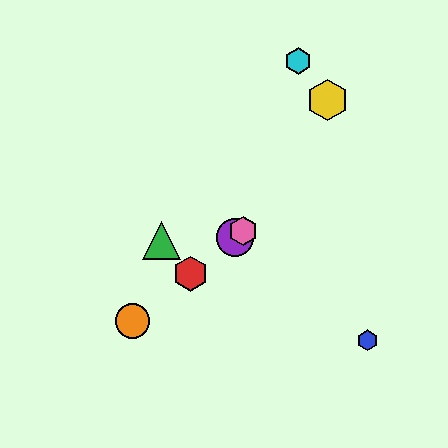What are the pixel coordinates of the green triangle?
The green triangle is at (161, 241).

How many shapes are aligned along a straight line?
4 shapes (the red hexagon, the purple circle, the orange circle, the pink hexagon) are aligned along a straight line.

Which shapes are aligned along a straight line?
The red hexagon, the purple circle, the orange circle, the pink hexagon are aligned along a straight line.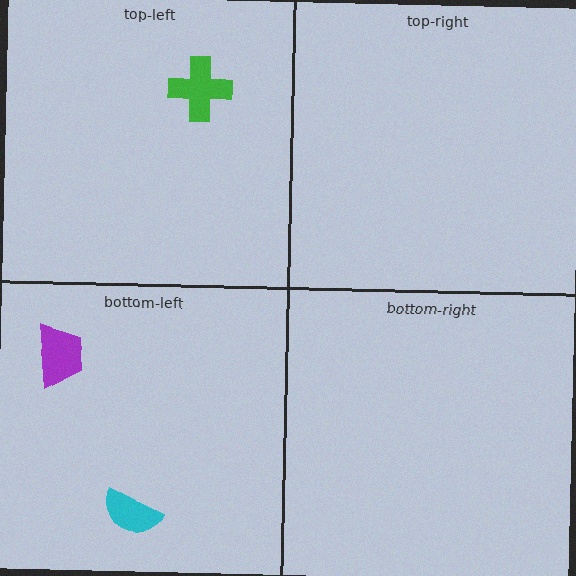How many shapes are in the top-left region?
1.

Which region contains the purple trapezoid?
The bottom-left region.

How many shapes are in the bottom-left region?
2.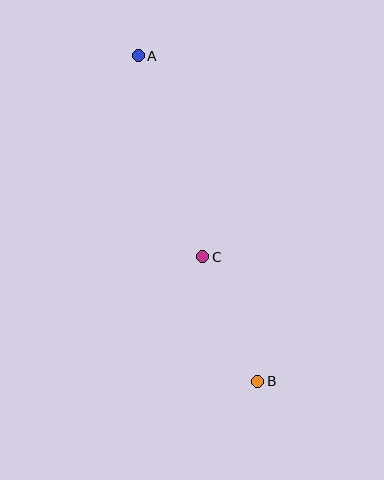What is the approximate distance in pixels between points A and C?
The distance between A and C is approximately 211 pixels.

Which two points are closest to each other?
Points B and C are closest to each other.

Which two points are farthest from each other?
Points A and B are farthest from each other.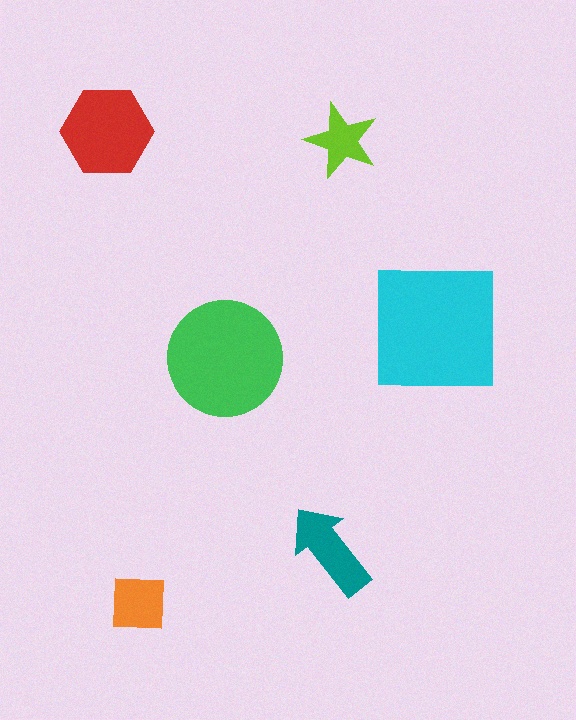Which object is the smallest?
The lime star.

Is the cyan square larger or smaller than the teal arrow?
Larger.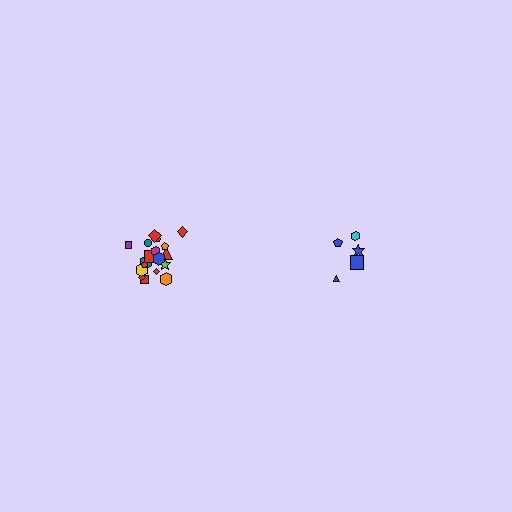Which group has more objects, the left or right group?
The left group.